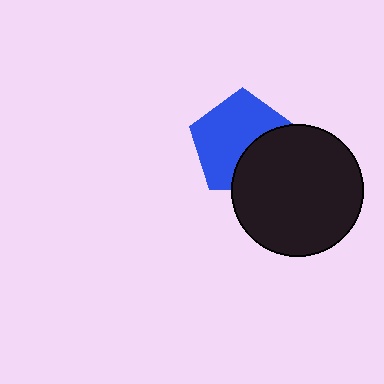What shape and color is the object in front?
The object in front is a black circle.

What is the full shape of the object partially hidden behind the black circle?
The partially hidden object is a blue pentagon.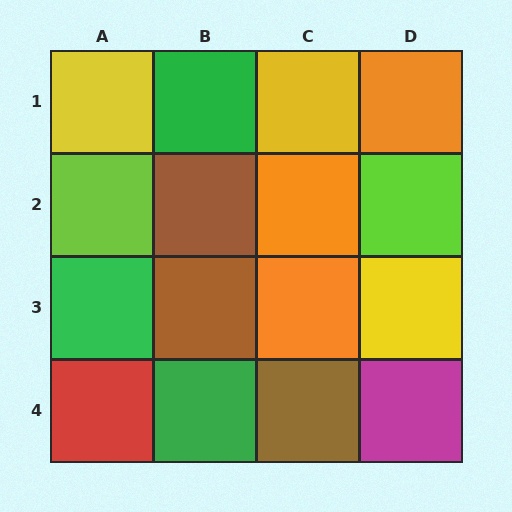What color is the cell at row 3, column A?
Green.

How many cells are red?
1 cell is red.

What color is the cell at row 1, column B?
Green.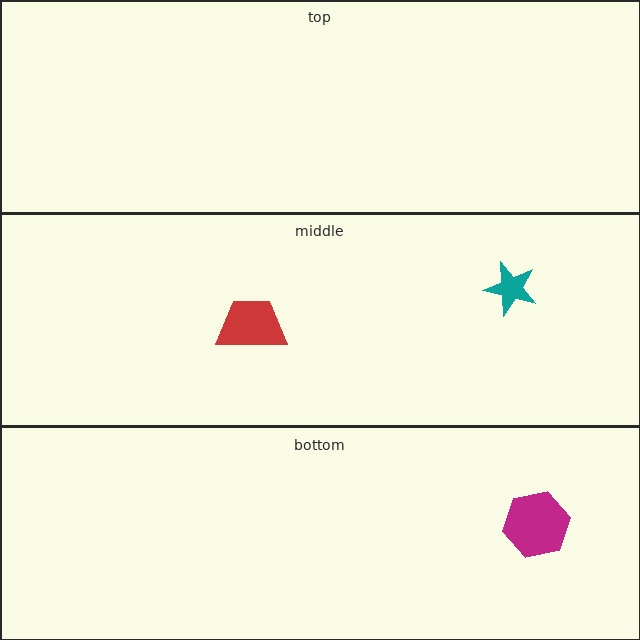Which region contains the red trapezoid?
The middle region.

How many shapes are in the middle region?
2.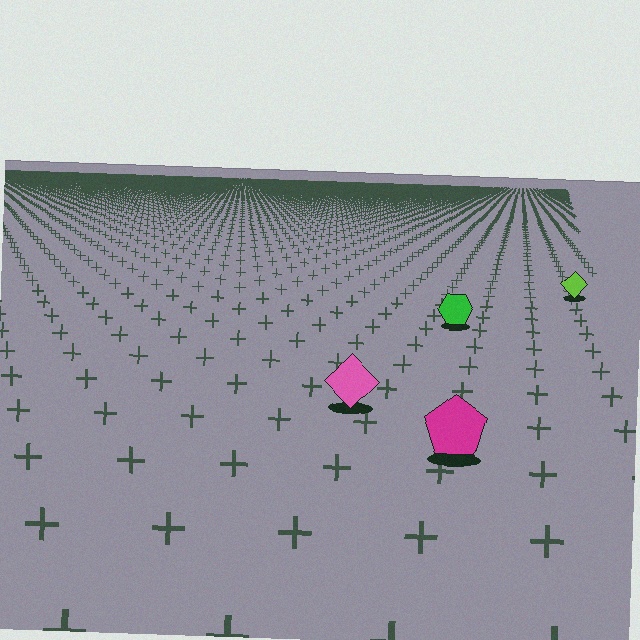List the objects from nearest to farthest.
From nearest to farthest: the magenta pentagon, the pink diamond, the green hexagon, the lime diamond.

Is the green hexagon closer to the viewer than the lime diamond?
Yes. The green hexagon is closer — you can tell from the texture gradient: the ground texture is coarser near it.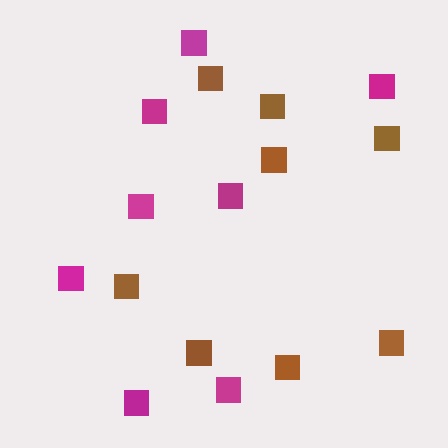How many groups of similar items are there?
There are 2 groups: one group of magenta squares (8) and one group of brown squares (8).